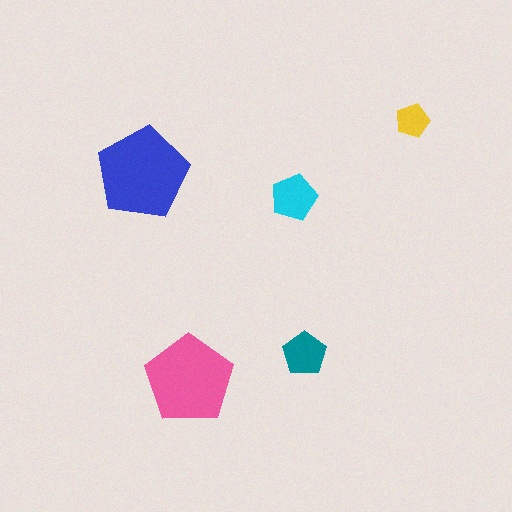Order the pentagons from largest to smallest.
the blue one, the pink one, the cyan one, the teal one, the yellow one.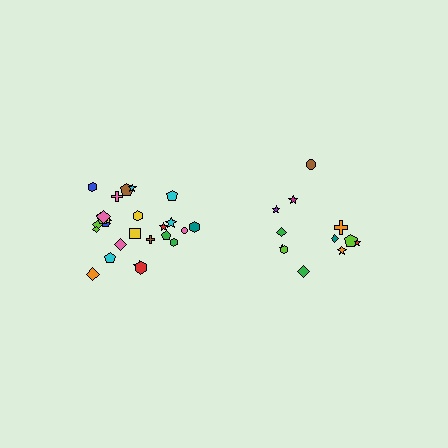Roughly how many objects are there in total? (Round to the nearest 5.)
Roughly 35 objects in total.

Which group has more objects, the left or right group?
The left group.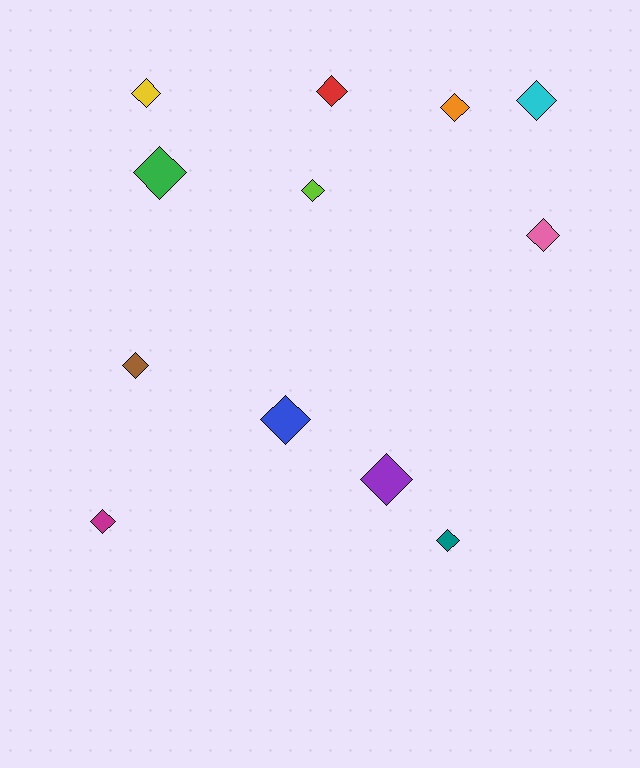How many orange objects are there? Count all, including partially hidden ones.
There is 1 orange object.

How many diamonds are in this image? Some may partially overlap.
There are 12 diamonds.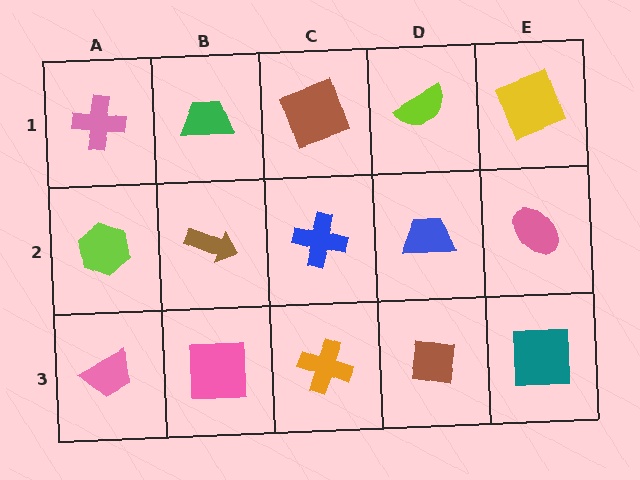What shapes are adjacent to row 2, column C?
A brown square (row 1, column C), an orange cross (row 3, column C), a brown arrow (row 2, column B), a blue trapezoid (row 2, column D).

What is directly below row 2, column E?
A teal square.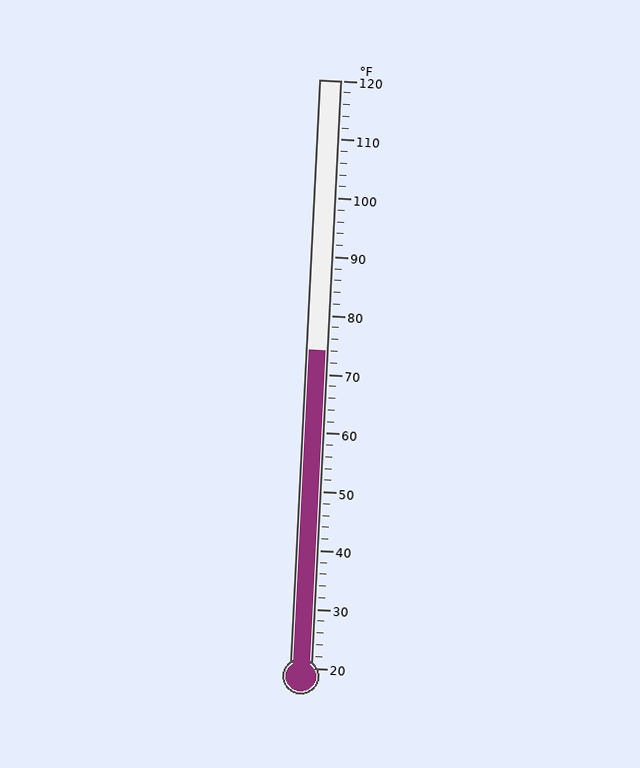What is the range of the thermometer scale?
The thermometer scale ranges from 20°F to 120°F.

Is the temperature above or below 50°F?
The temperature is above 50°F.